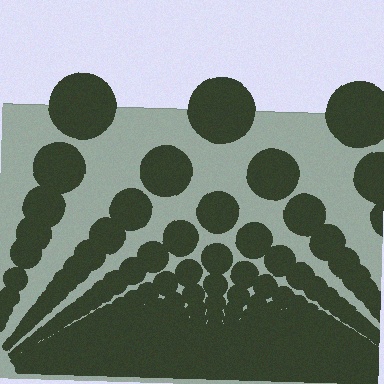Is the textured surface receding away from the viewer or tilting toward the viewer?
The surface appears to tilt toward the viewer. Texture elements get larger and sparser toward the top.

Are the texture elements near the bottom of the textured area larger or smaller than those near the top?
Smaller. The gradient is inverted — elements near the bottom are smaller and denser.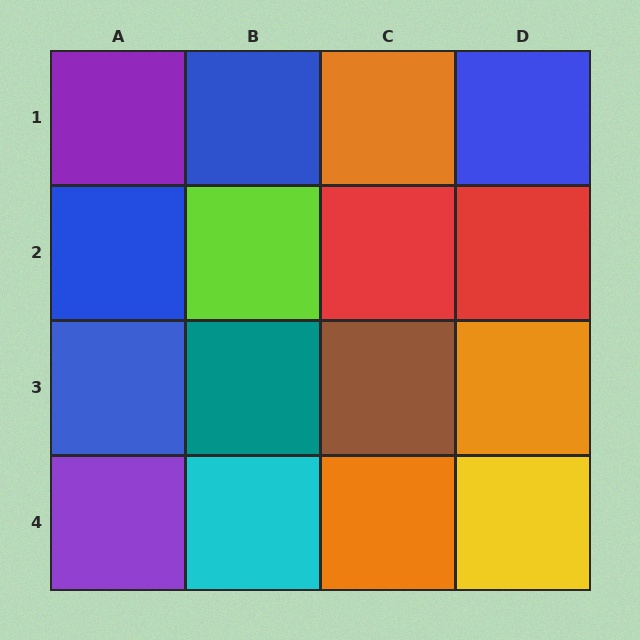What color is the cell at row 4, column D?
Yellow.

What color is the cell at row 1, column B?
Blue.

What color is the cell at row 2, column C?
Red.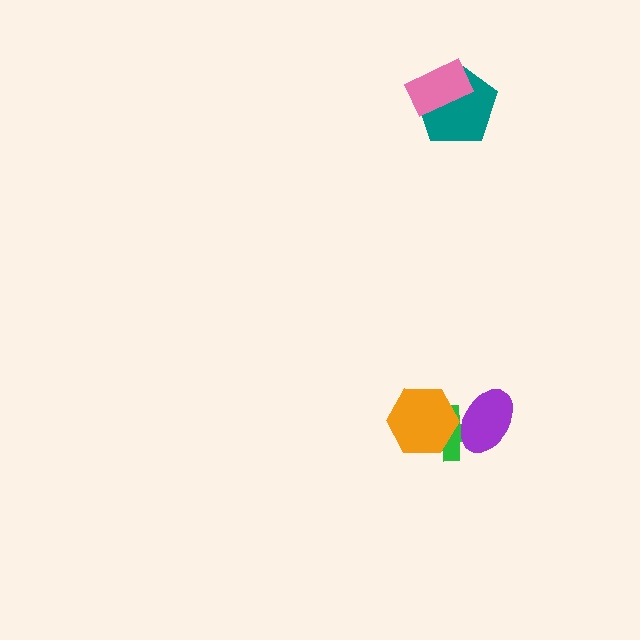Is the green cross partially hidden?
Yes, it is partially covered by another shape.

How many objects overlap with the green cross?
2 objects overlap with the green cross.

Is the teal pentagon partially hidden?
Yes, it is partially covered by another shape.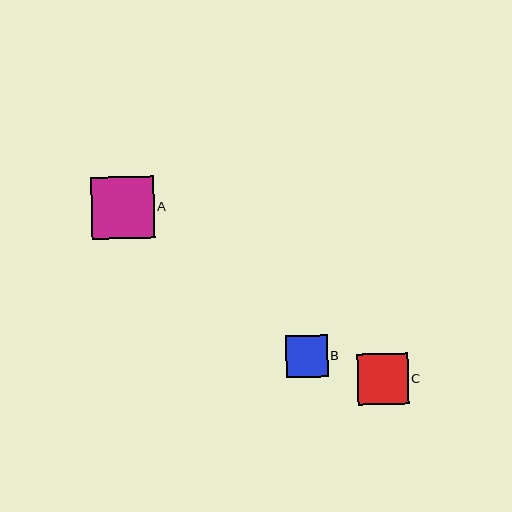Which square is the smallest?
Square B is the smallest with a size of approximately 42 pixels.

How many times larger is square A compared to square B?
Square A is approximately 1.5 times the size of square B.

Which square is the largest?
Square A is the largest with a size of approximately 63 pixels.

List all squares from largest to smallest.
From largest to smallest: A, C, B.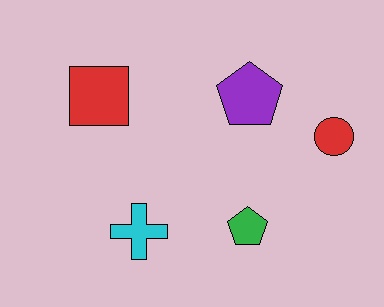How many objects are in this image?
There are 5 objects.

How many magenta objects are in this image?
There are no magenta objects.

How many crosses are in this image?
There is 1 cross.